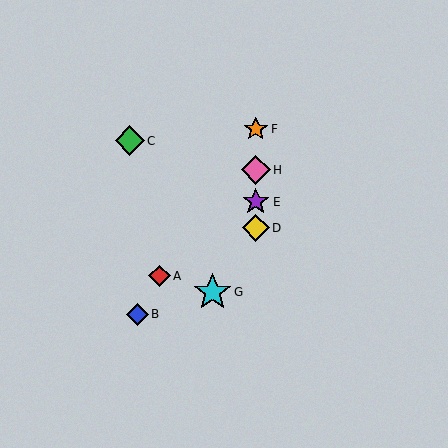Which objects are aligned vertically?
Objects D, E, F, H are aligned vertically.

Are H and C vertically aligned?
No, H is at x≈256 and C is at x≈130.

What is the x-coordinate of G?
Object G is at x≈213.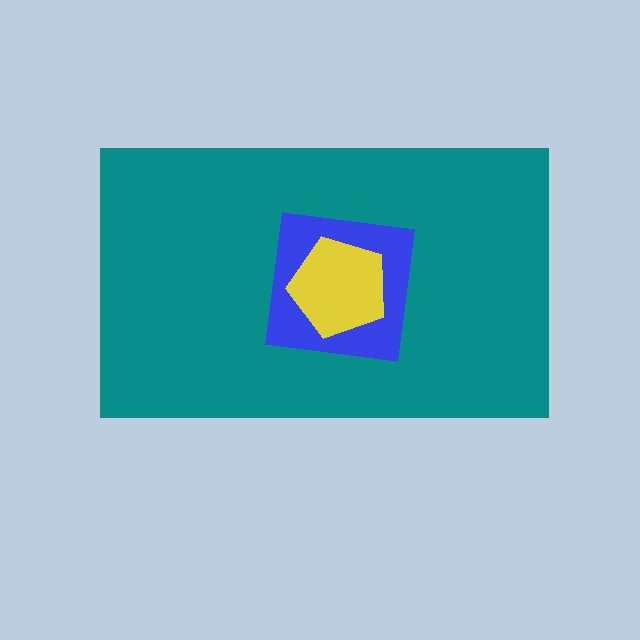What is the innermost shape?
The yellow pentagon.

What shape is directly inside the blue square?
The yellow pentagon.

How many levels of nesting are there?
3.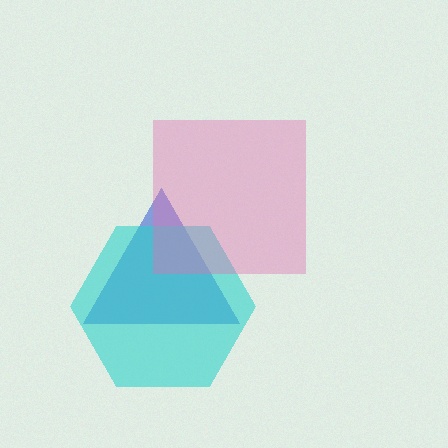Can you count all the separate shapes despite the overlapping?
Yes, there are 3 separate shapes.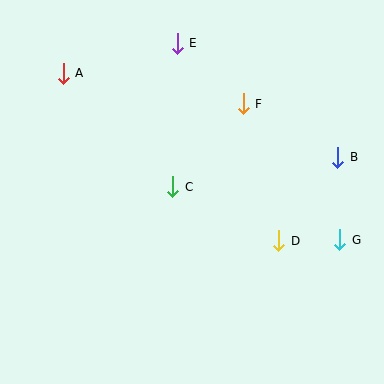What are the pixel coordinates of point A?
Point A is at (63, 73).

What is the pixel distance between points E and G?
The distance between E and G is 255 pixels.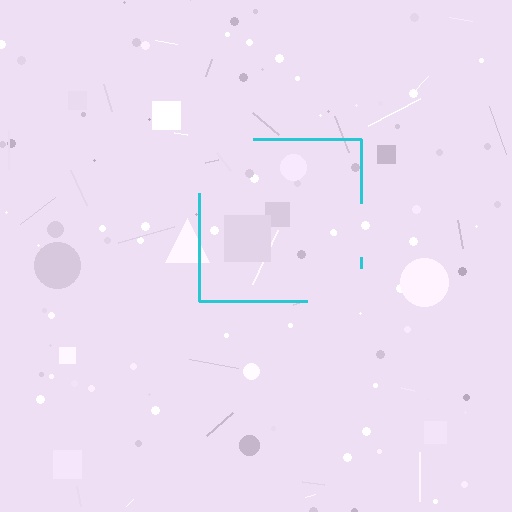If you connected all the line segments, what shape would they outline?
They would outline a square.